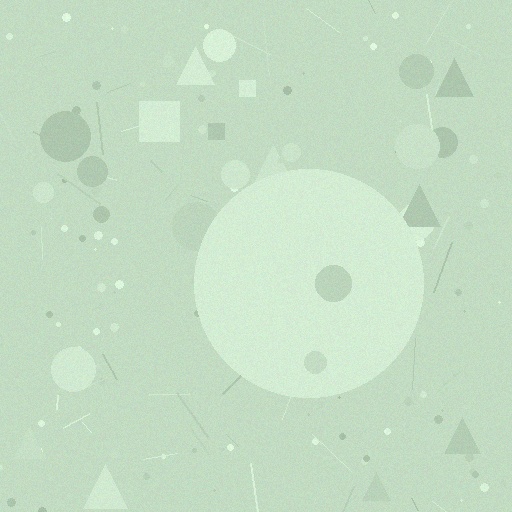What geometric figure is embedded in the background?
A circle is embedded in the background.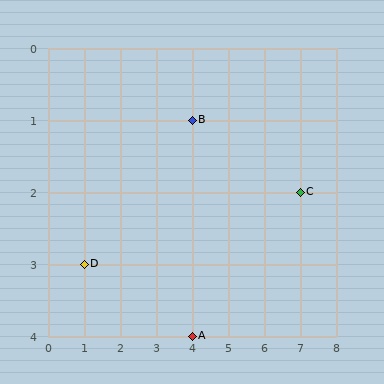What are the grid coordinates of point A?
Point A is at grid coordinates (4, 4).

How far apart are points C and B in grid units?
Points C and B are 3 columns and 1 row apart (about 3.2 grid units diagonally).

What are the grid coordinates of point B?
Point B is at grid coordinates (4, 1).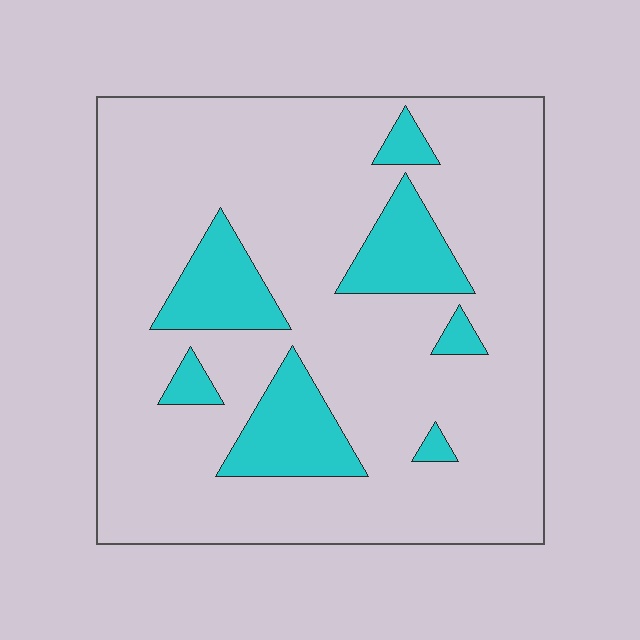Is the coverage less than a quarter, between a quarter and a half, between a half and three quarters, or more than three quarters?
Less than a quarter.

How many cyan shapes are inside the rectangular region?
7.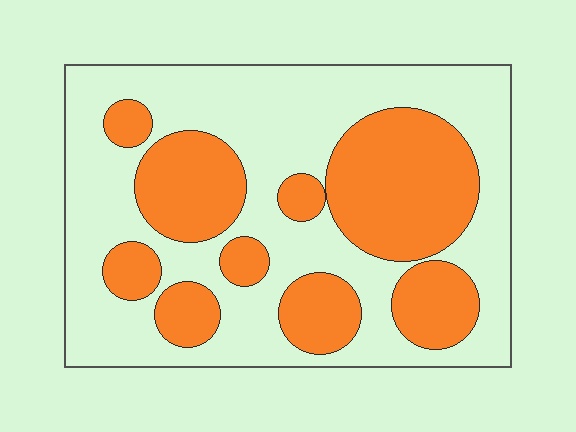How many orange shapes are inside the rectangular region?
9.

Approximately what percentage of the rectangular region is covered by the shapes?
Approximately 40%.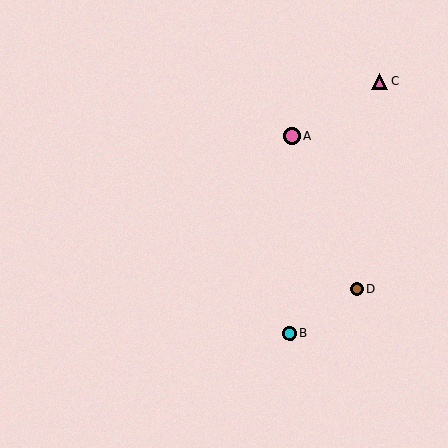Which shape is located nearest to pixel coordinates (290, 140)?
The pink circle (labeled A) at (292, 136) is nearest to that location.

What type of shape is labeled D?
Shape D is a brown circle.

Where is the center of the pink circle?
The center of the pink circle is at (292, 136).